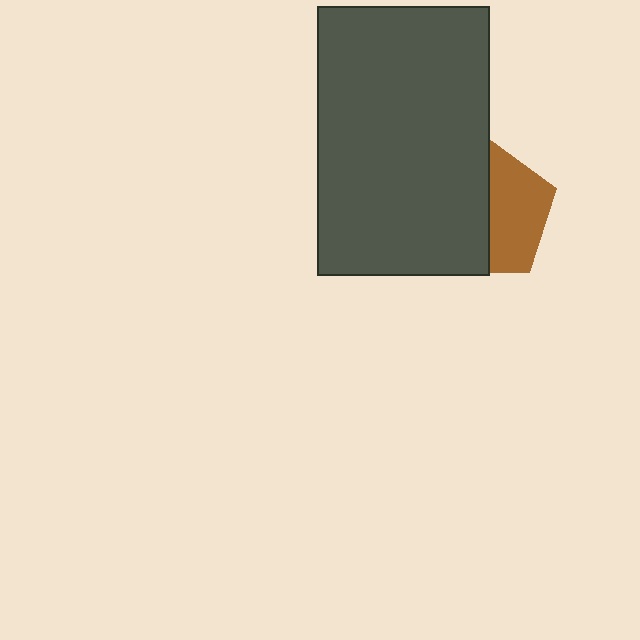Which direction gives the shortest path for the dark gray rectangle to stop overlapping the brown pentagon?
Moving left gives the shortest separation.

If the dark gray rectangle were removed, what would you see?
You would see the complete brown pentagon.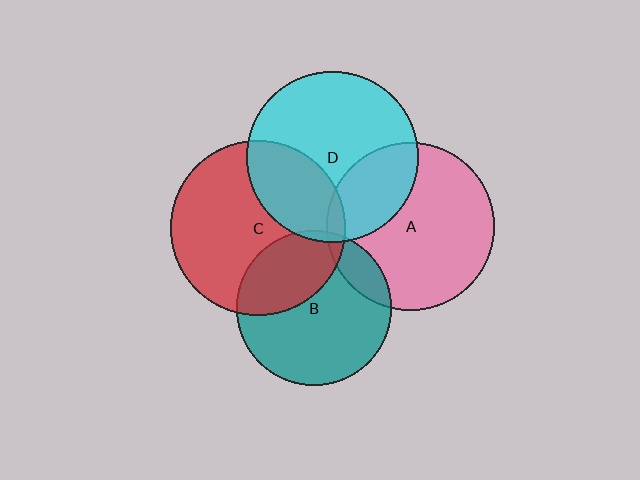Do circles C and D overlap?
Yes.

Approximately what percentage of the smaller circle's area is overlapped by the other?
Approximately 30%.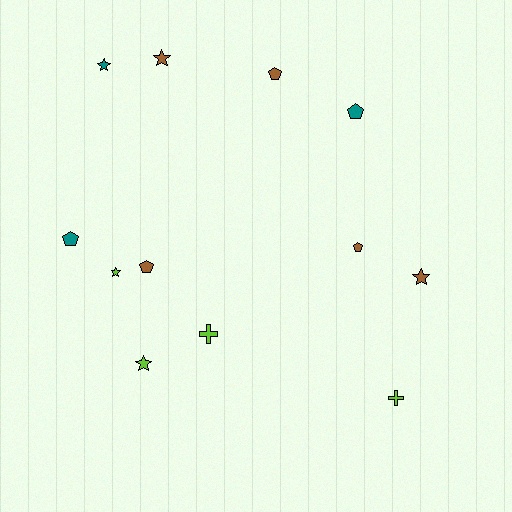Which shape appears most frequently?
Pentagon, with 5 objects.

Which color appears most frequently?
Brown, with 5 objects.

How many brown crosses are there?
There are no brown crosses.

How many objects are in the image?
There are 12 objects.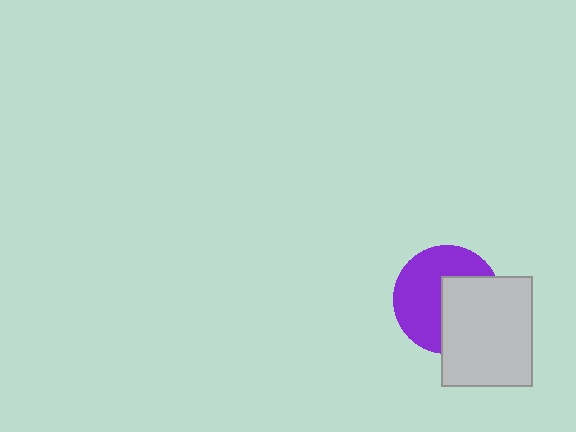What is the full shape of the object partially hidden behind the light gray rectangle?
The partially hidden object is a purple circle.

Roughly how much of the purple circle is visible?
About half of it is visible (roughly 57%).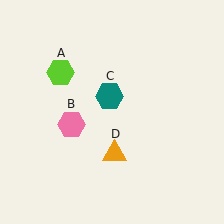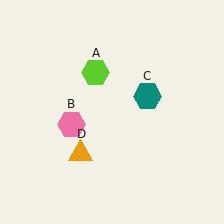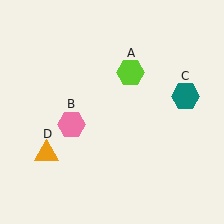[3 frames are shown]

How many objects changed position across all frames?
3 objects changed position: lime hexagon (object A), teal hexagon (object C), orange triangle (object D).